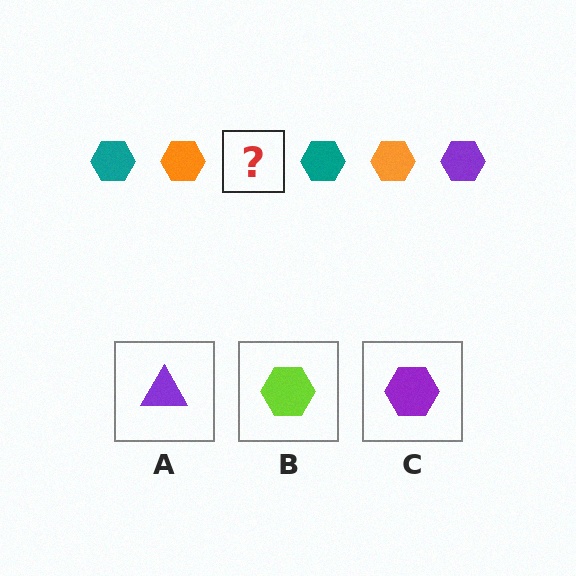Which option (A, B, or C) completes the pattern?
C.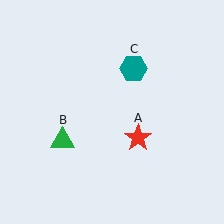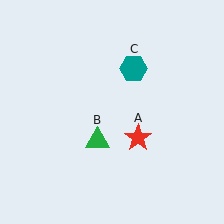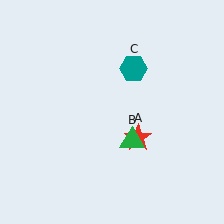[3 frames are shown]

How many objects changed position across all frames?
1 object changed position: green triangle (object B).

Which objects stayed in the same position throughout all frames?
Red star (object A) and teal hexagon (object C) remained stationary.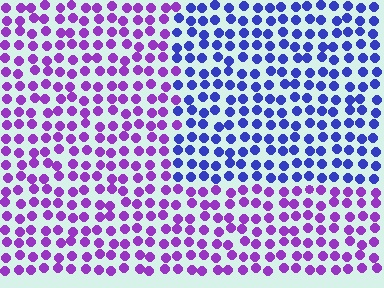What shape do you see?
I see a rectangle.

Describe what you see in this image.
The image is filled with small purple elements in a uniform arrangement. A rectangle-shaped region is visible where the elements are tinted to a slightly different hue, forming a subtle color boundary.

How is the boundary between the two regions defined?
The boundary is defined purely by a slight shift in hue (about 47 degrees). Spacing, size, and orientation are identical on both sides.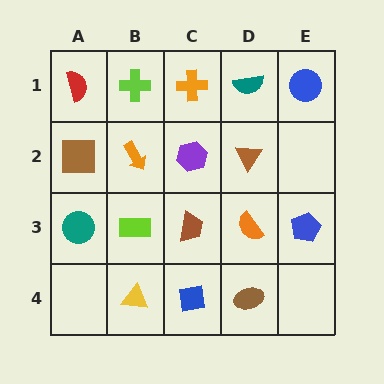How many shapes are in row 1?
5 shapes.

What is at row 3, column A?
A teal circle.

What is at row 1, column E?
A blue circle.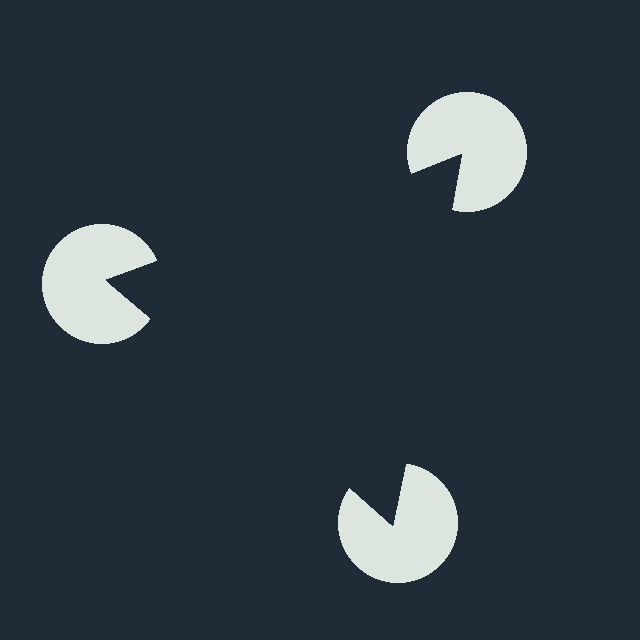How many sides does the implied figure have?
3 sides.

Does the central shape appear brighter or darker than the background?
It typically appears slightly darker than the background, even though no actual brightness change is drawn.